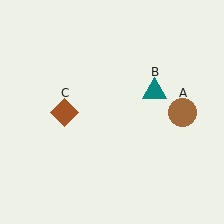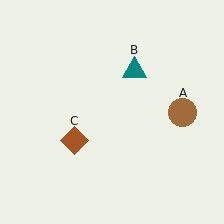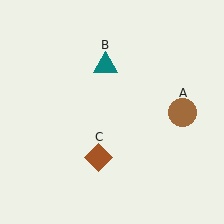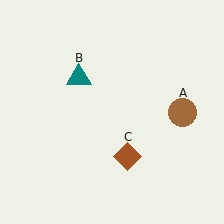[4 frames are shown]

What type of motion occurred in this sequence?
The teal triangle (object B), brown diamond (object C) rotated counterclockwise around the center of the scene.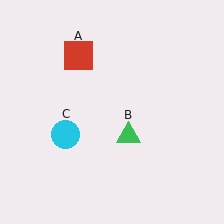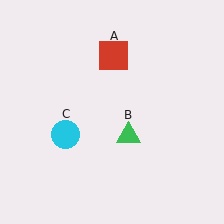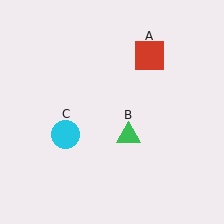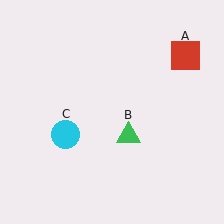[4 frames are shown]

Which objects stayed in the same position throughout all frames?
Green triangle (object B) and cyan circle (object C) remained stationary.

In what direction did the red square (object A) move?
The red square (object A) moved right.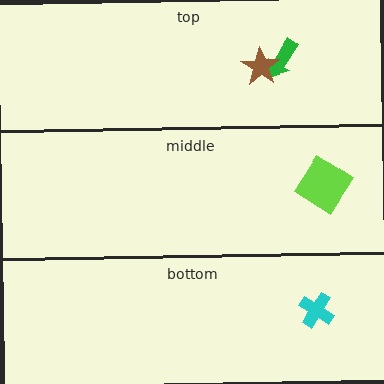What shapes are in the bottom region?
The cyan cross.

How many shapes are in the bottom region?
1.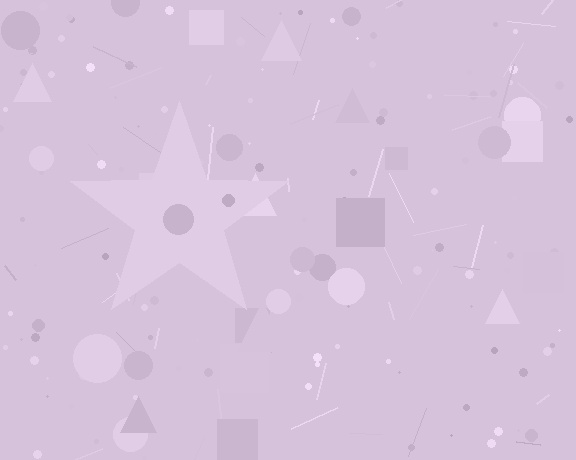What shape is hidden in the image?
A star is hidden in the image.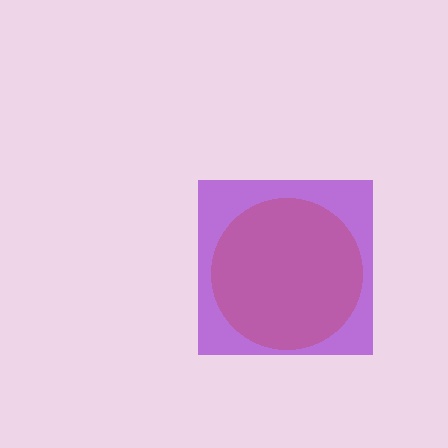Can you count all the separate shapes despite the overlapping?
Yes, there are 2 separate shapes.